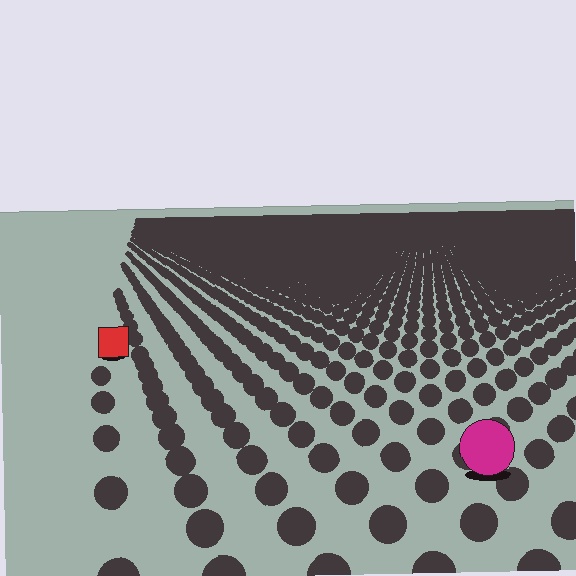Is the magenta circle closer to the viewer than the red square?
Yes. The magenta circle is closer — you can tell from the texture gradient: the ground texture is coarser near it.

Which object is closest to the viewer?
The magenta circle is closest. The texture marks near it are larger and more spread out.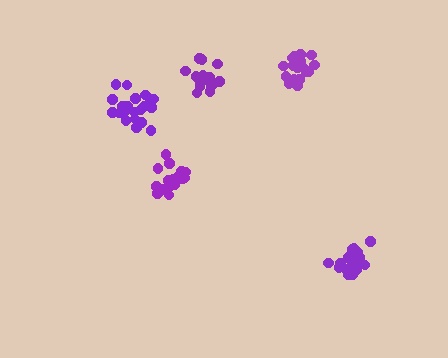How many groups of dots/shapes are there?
There are 5 groups.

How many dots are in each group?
Group 1: 20 dots, Group 2: 18 dots, Group 3: 15 dots, Group 4: 21 dots, Group 5: 20 dots (94 total).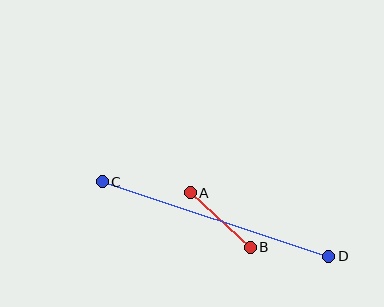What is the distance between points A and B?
The distance is approximately 81 pixels.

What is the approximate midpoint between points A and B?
The midpoint is at approximately (220, 220) pixels.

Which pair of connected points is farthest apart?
Points C and D are farthest apart.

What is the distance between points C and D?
The distance is approximately 239 pixels.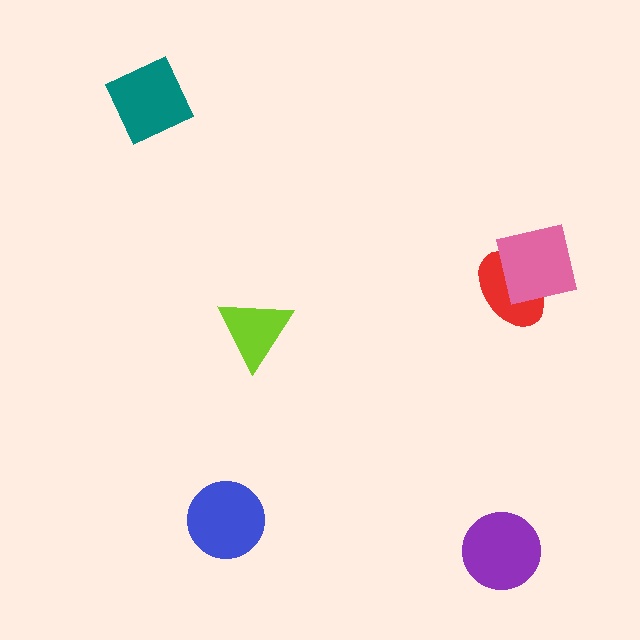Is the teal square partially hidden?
No, no other shape covers it.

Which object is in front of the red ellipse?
The pink square is in front of the red ellipse.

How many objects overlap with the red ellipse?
1 object overlaps with the red ellipse.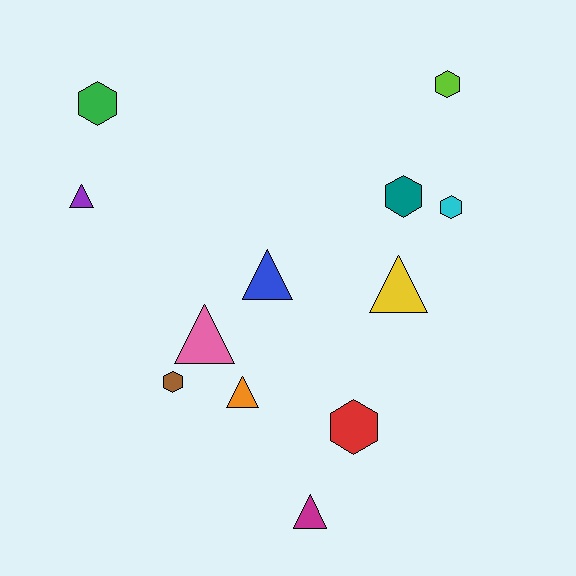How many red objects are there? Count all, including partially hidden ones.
There is 1 red object.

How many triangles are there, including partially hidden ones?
There are 6 triangles.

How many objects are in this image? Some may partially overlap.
There are 12 objects.